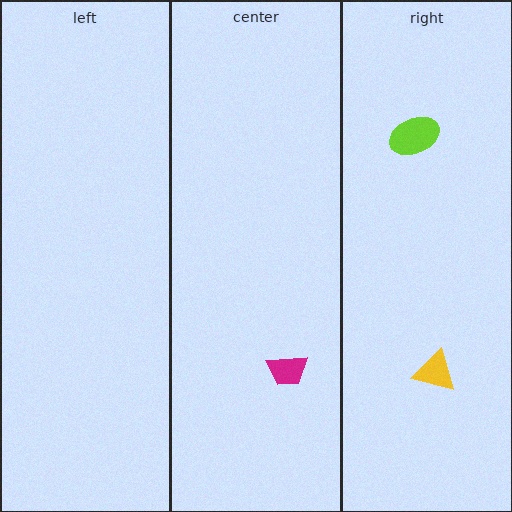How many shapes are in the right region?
2.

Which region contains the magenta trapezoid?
The center region.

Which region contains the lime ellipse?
The right region.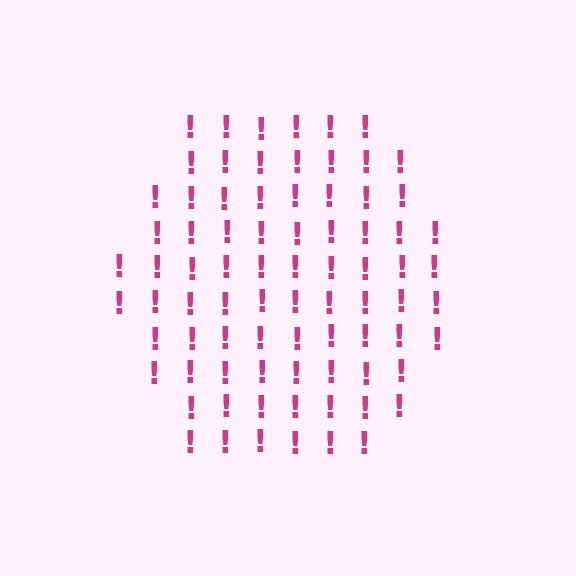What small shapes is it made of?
It is made of small exclamation marks.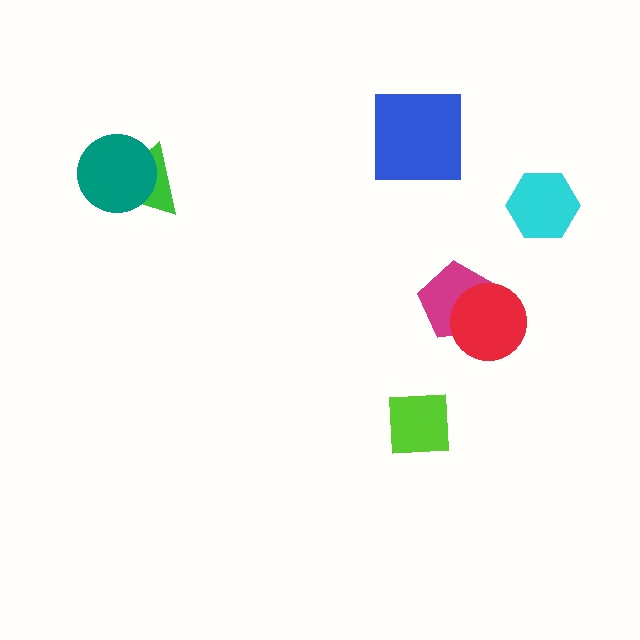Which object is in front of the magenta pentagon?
The red circle is in front of the magenta pentagon.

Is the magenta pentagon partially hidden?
Yes, it is partially covered by another shape.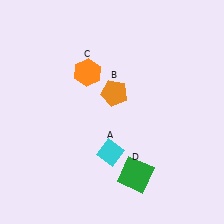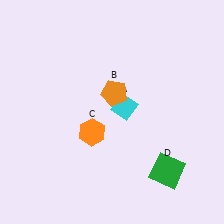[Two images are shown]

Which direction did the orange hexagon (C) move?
The orange hexagon (C) moved down.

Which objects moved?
The objects that moved are: the cyan diamond (A), the orange hexagon (C), the green square (D).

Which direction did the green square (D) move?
The green square (D) moved right.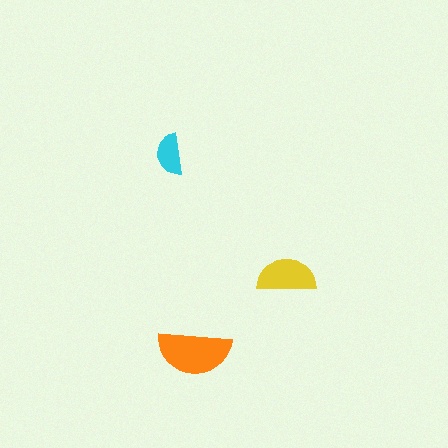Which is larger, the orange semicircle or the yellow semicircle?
The orange one.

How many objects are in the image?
There are 3 objects in the image.